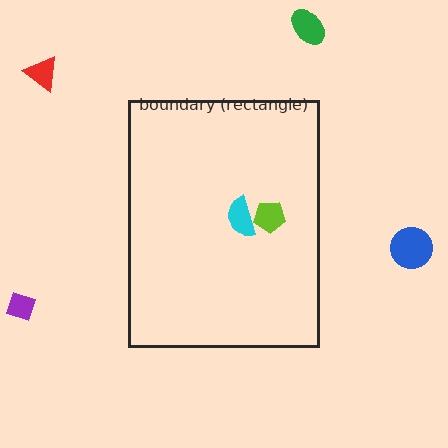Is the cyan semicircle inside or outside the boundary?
Inside.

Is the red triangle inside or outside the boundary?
Outside.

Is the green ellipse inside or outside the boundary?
Outside.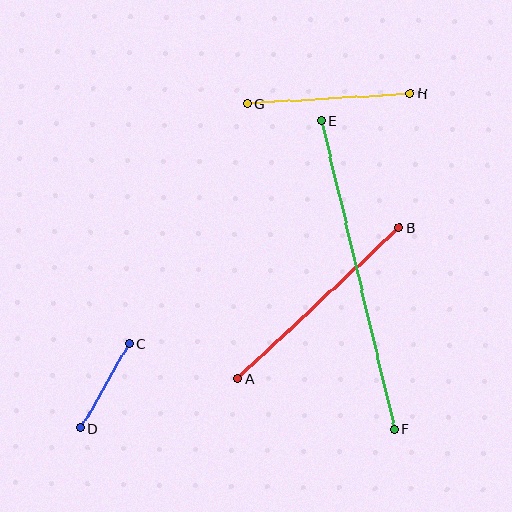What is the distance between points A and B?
The distance is approximately 221 pixels.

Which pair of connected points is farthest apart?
Points E and F are farthest apart.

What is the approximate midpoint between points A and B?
The midpoint is at approximately (319, 303) pixels.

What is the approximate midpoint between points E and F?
The midpoint is at approximately (358, 275) pixels.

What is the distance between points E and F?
The distance is approximately 317 pixels.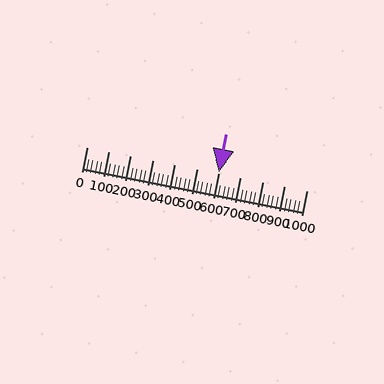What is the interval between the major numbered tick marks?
The major tick marks are spaced 100 units apart.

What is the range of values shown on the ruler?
The ruler shows values from 0 to 1000.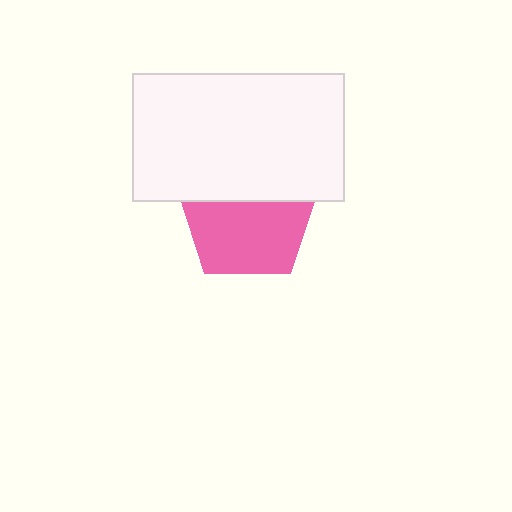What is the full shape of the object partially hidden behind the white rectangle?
The partially hidden object is a pink pentagon.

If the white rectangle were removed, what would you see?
You would see the complete pink pentagon.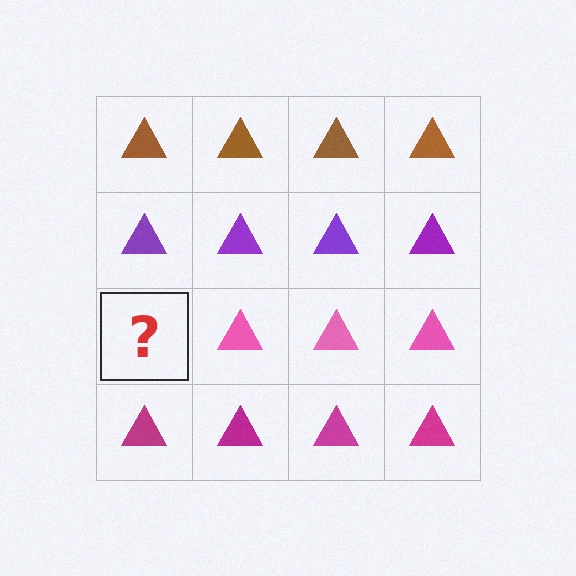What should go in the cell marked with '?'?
The missing cell should contain a pink triangle.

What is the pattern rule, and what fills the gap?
The rule is that each row has a consistent color. The gap should be filled with a pink triangle.